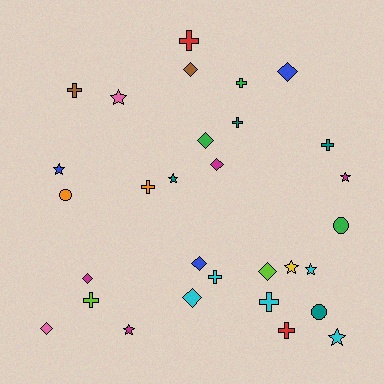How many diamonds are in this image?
There are 9 diamonds.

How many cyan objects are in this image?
There are 5 cyan objects.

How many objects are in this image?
There are 30 objects.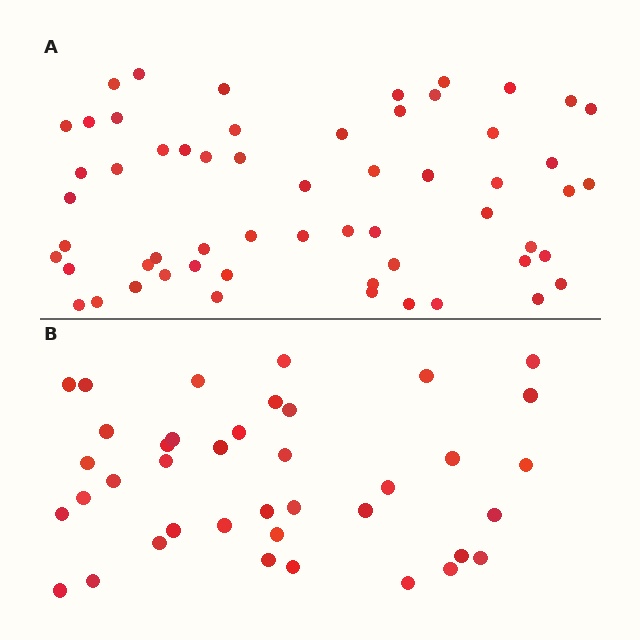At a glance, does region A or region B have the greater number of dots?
Region A (the top region) has more dots.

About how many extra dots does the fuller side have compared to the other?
Region A has approximately 20 more dots than region B.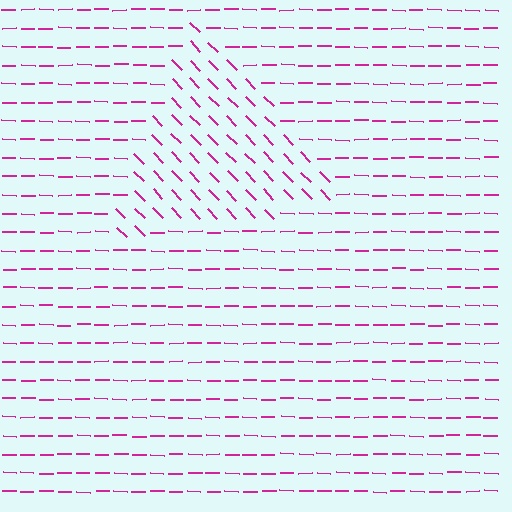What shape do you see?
I see a triangle.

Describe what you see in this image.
The image is filled with small magenta line segments. A triangle region in the image has lines oriented differently from the surrounding lines, creating a visible texture boundary.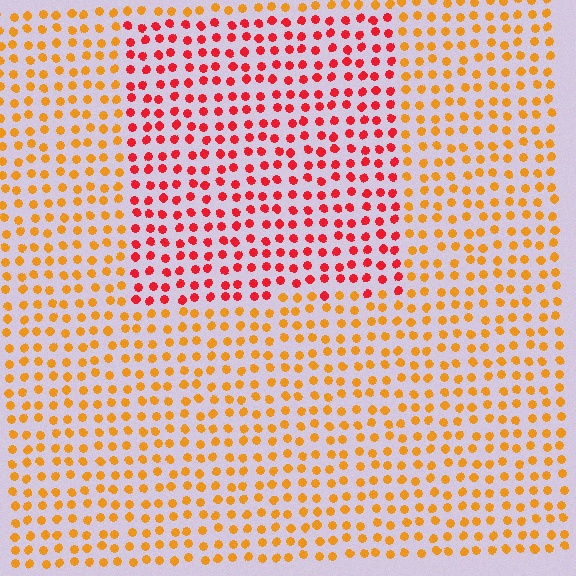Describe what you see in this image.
The image is filled with small orange elements in a uniform arrangement. A rectangle-shaped region is visible where the elements are tinted to a slightly different hue, forming a subtle color boundary.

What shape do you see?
I see a rectangle.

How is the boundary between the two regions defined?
The boundary is defined purely by a slight shift in hue (about 41 degrees). Spacing, size, and orientation are identical on both sides.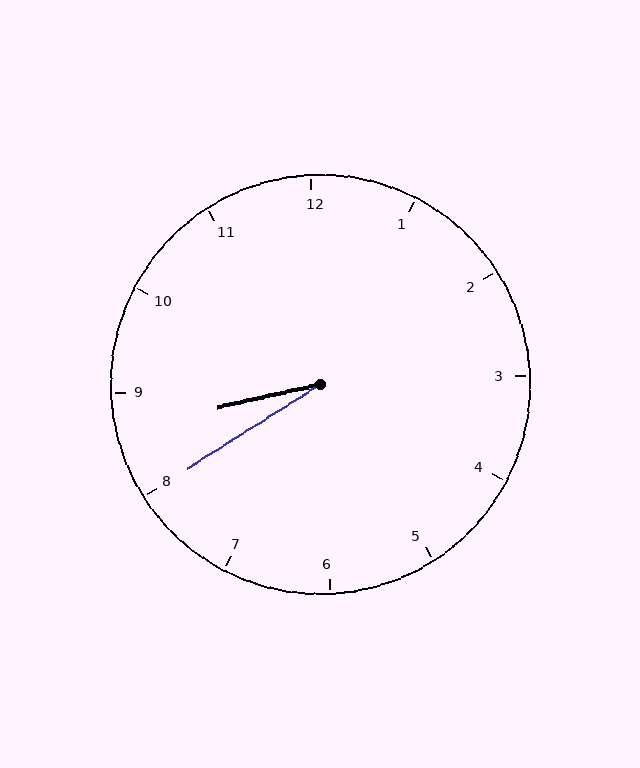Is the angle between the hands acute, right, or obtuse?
It is acute.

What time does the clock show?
8:40.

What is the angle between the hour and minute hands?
Approximately 20 degrees.